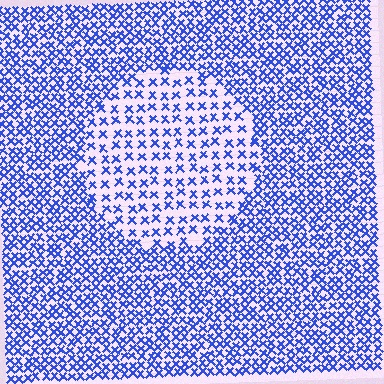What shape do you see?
I see a circle.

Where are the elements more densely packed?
The elements are more densely packed outside the circle boundary.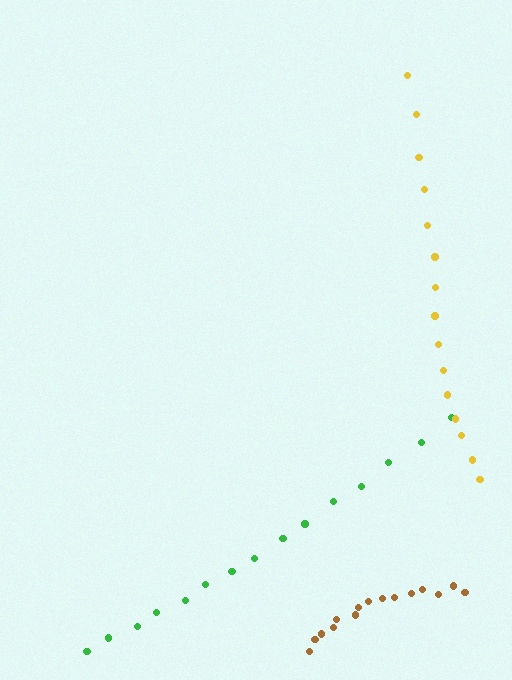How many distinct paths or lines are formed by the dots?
There are 3 distinct paths.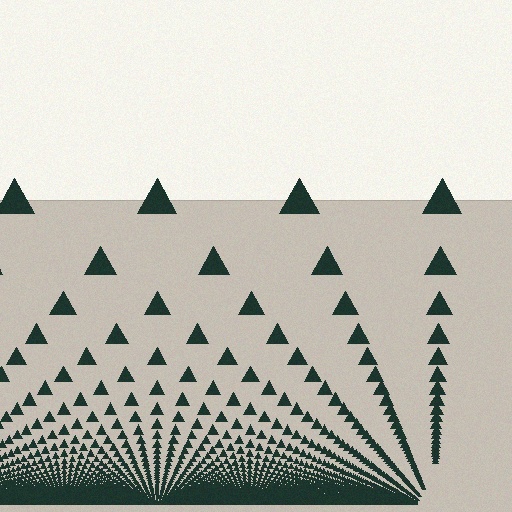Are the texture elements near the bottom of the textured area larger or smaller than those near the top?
Smaller. The gradient is inverted — elements near the bottom are smaller and denser.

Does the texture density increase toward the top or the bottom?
Density increases toward the bottom.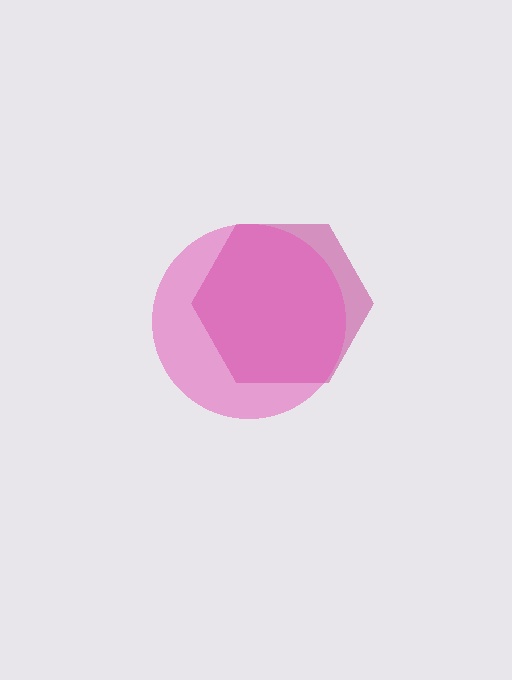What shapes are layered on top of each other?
The layered shapes are: a magenta hexagon, a pink circle.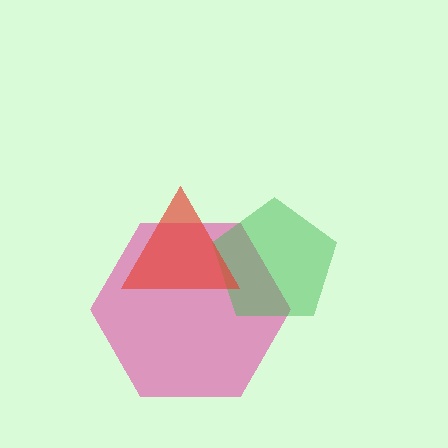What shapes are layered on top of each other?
The layered shapes are: a pink hexagon, a green pentagon, a red triangle.